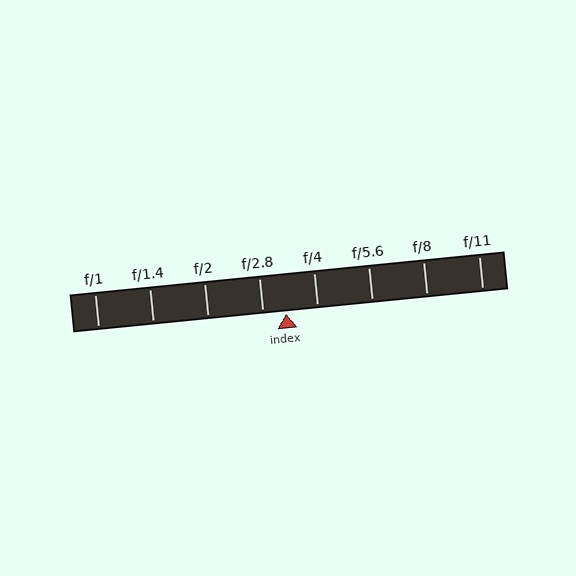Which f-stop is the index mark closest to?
The index mark is closest to f/2.8.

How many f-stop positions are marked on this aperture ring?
There are 8 f-stop positions marked.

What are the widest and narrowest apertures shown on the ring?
The widest aperture shown is f/1 and the narrowest is f/11.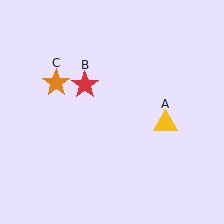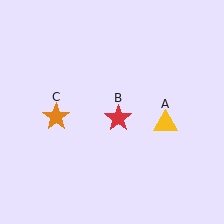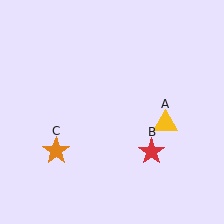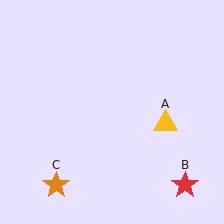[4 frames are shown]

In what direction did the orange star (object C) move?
The orange star (object C) moved down.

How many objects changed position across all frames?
2 objects changed position: red star (object B), orange star (object C).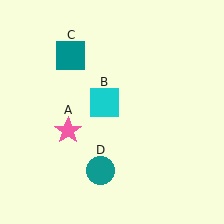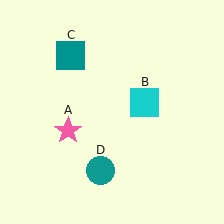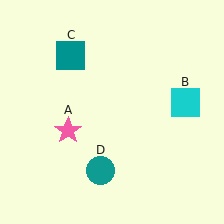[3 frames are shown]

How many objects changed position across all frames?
1 object changed position: cyan square (object B).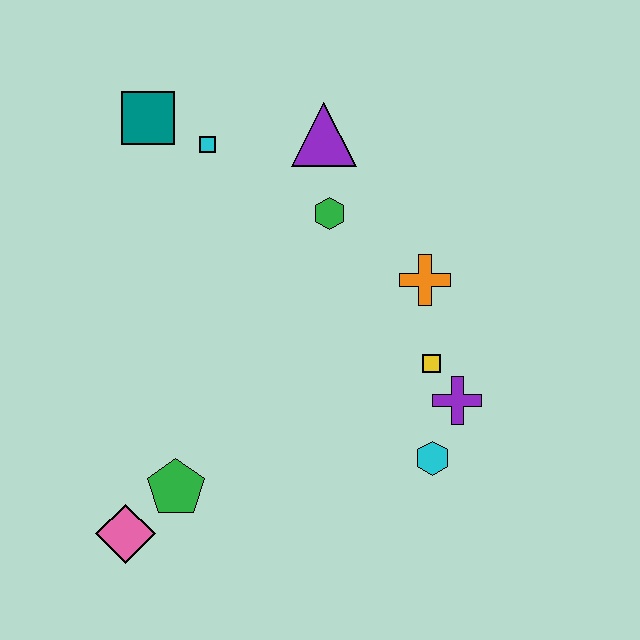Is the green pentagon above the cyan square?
No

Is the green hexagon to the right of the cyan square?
Yes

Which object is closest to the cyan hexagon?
The purple cross is closest to the cyan hexagon.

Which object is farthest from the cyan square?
The pink diamond is farthest from the cyan square.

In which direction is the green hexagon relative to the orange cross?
The green hexagon is to the left of the orange cross.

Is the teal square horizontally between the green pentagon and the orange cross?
No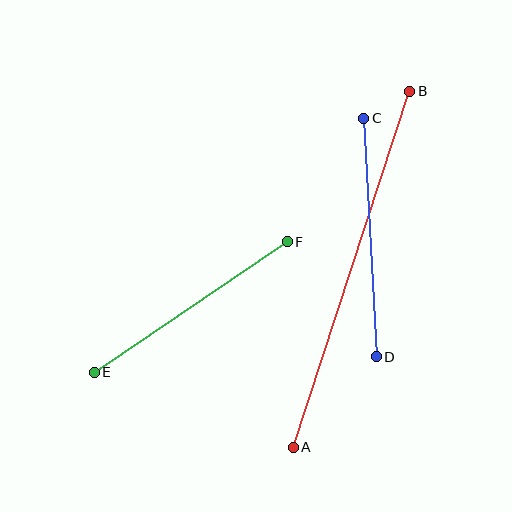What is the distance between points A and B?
The distance is approximately 374 pixels.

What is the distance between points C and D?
The distance is approximately 239 pixels.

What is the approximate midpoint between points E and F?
The midpoint is at approximately (191, 307) pixels.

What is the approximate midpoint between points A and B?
The midpoint is at approximately (352, 269) pixels.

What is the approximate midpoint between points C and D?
The midpoint is at approximately (370, 237) pixels.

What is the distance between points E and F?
The distance is approximately 233 pixels.